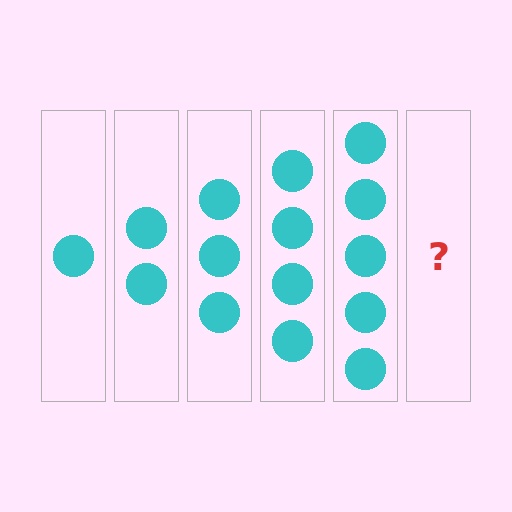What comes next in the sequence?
The next element should be 6 circles.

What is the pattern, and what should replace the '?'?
The pattern is that each step adds one more circle. The '?' should be 6 circles.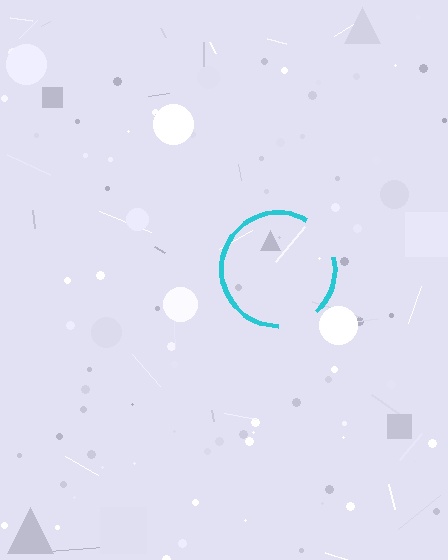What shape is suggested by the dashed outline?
The dashed outline suggests a circle.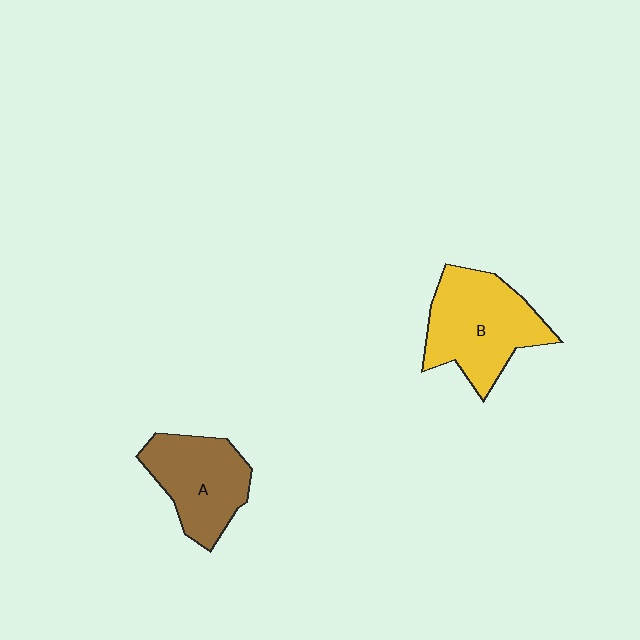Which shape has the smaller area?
Shape A (brown).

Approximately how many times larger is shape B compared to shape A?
Approximately 1.2 times.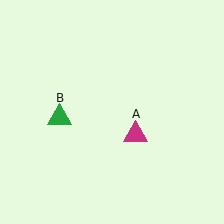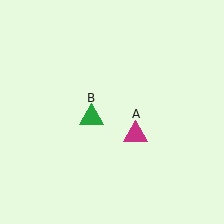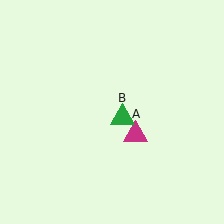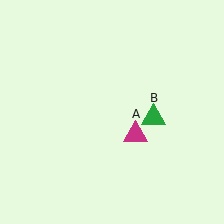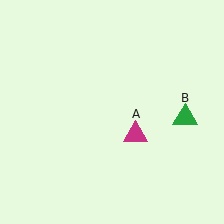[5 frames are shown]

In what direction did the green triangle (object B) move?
The green triangle (object B) moved right.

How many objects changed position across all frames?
1 object changed position: green triangle (object B).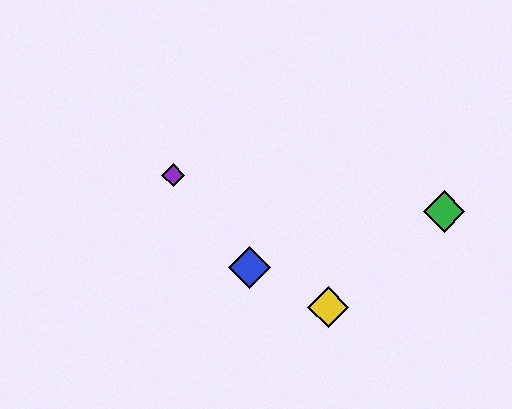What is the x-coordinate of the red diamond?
The red diamond is at x≈249.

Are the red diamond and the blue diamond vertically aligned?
Yes, both are at x≈249.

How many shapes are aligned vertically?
2 shapes (the red diamond, the blue diamond) are aligned vertically.